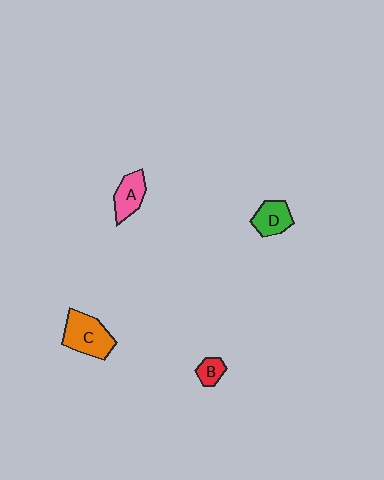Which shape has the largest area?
Shape C (orange).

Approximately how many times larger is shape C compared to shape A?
Approximately 1.5 times.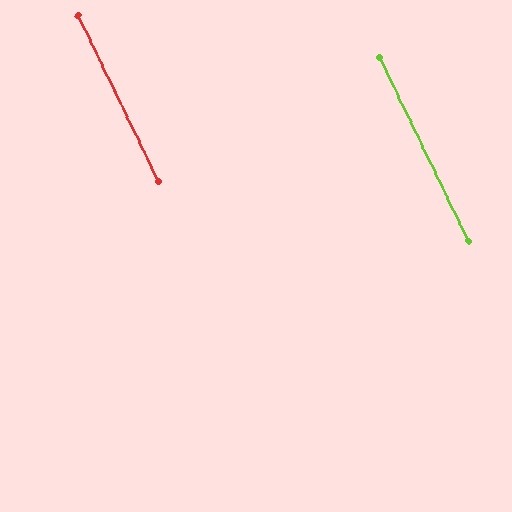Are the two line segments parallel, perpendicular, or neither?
Parallel — their directions differ by only 0.1°.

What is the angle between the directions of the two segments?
Approximately 0 degrees.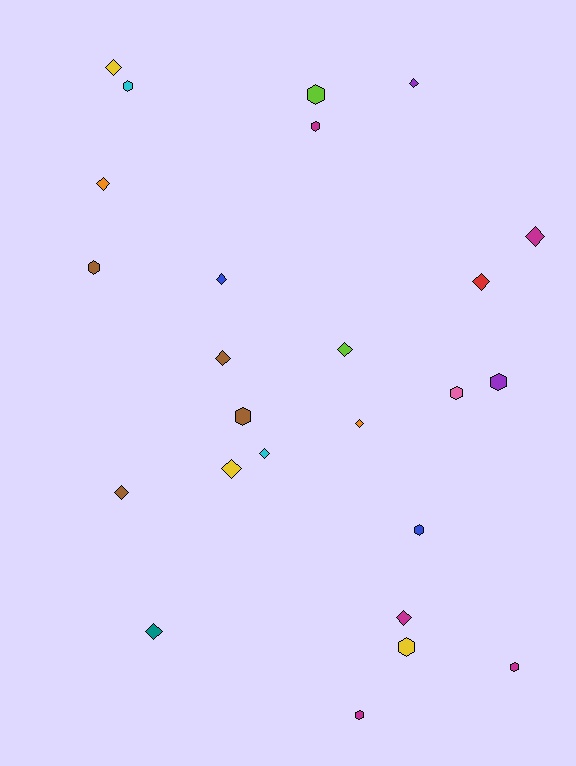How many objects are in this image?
There are 25 objects.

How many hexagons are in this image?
There are 11 hexagons.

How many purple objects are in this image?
There are 2 purple objects.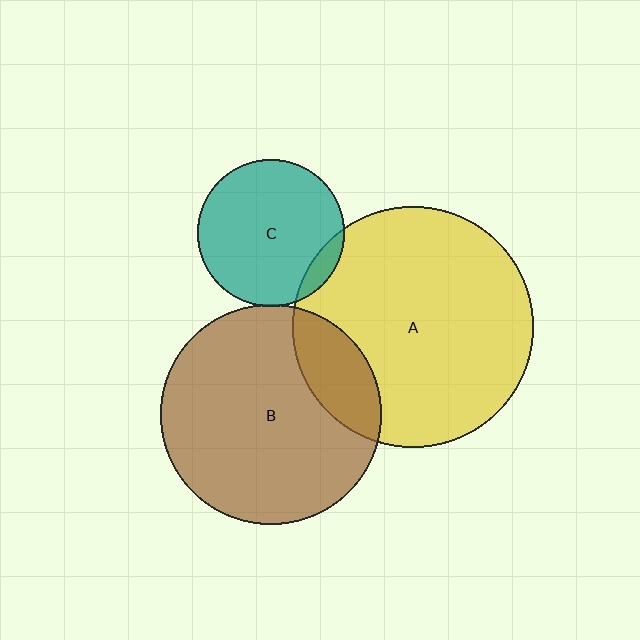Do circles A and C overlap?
Yes.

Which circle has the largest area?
Circle A (yellow).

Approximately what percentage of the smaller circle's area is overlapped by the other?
Approximately 10%.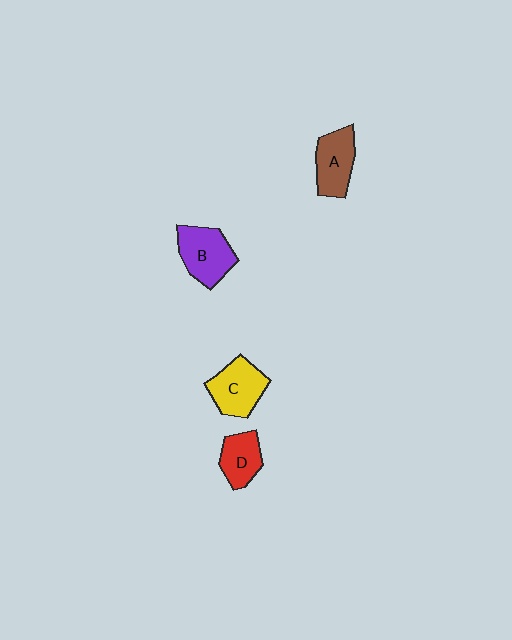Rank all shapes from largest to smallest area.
From largest to smallest: B (purple), C (yellow), A (brown), D (red).